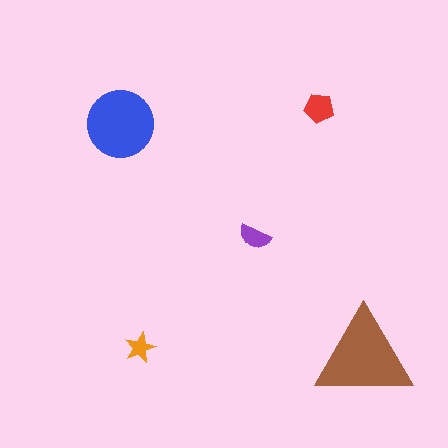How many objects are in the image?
There are 5 objects in the image.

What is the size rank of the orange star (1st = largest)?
5th.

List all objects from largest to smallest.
The brown triangle, the blue circle, the red pentagon, the purple semicircle, the orange star.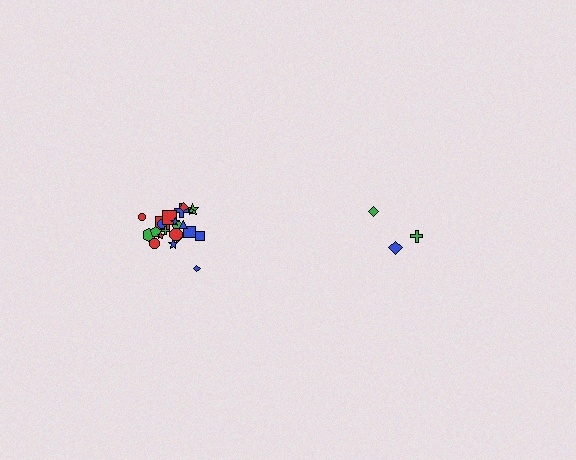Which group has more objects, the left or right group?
The left group.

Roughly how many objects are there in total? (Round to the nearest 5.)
Roughly 25 objects in total.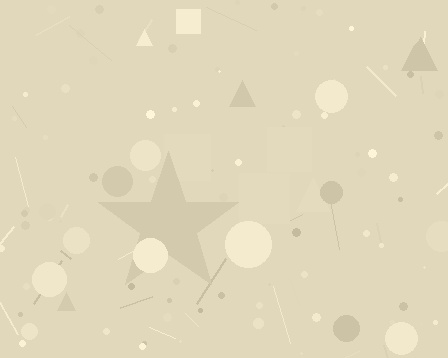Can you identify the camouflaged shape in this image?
The camouflaged shape is a star.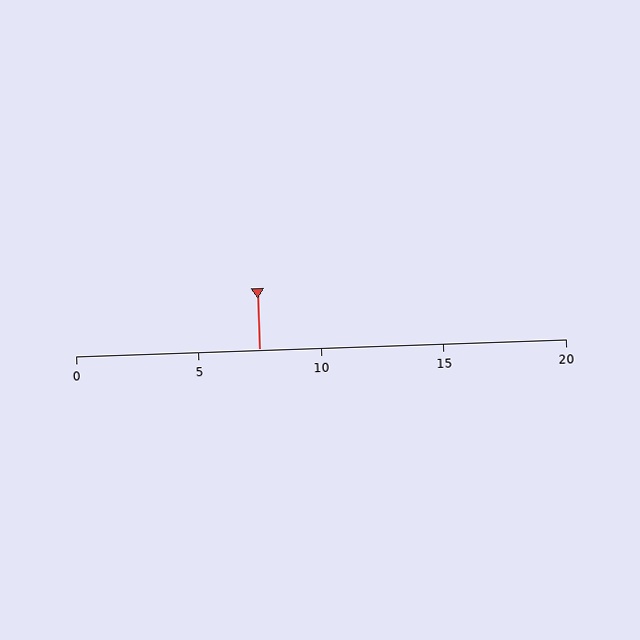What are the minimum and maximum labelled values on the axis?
The axis runs from 0 to 20.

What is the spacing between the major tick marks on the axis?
The major ticks are spaced 5 apart.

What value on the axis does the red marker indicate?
The marker indicates approximately 7.5.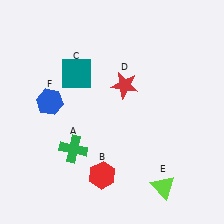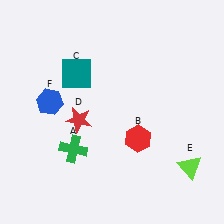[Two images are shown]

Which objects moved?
The objects that moved are: the red hexagon (B), the red star (D), the lime triangle (E).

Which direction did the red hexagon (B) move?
The red hexagon (B) moved up.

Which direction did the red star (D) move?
The red star (D) moved left.